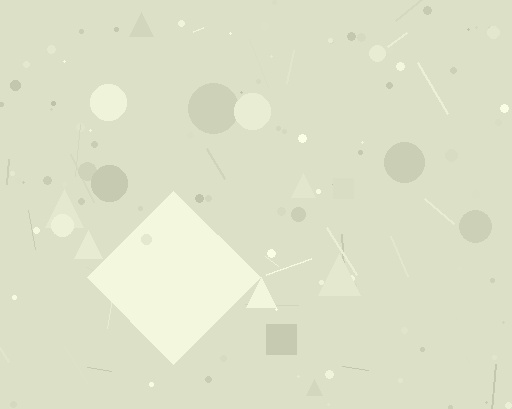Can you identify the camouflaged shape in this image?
The camouflaged shape is a diamond.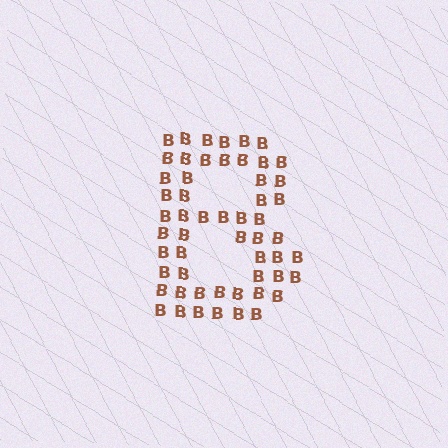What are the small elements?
The small elements are letter B's.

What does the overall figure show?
The overall figure shows the letter B.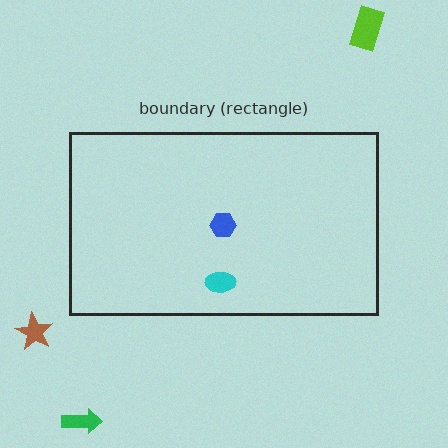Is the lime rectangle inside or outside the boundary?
Outside.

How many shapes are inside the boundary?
2 inside, 3 outside.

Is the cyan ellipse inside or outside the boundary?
Inside.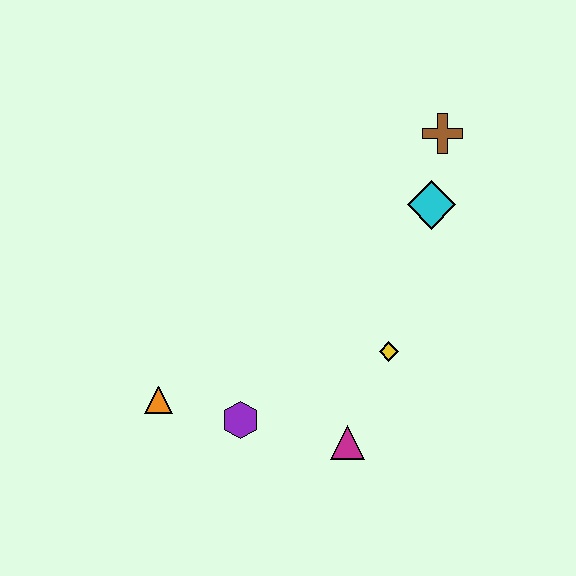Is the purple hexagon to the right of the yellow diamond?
No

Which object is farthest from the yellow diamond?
The orange triangle is farthest from the yellow diamond.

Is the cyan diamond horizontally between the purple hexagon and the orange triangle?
No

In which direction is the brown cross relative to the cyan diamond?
The brown cross is above the cyan diamond.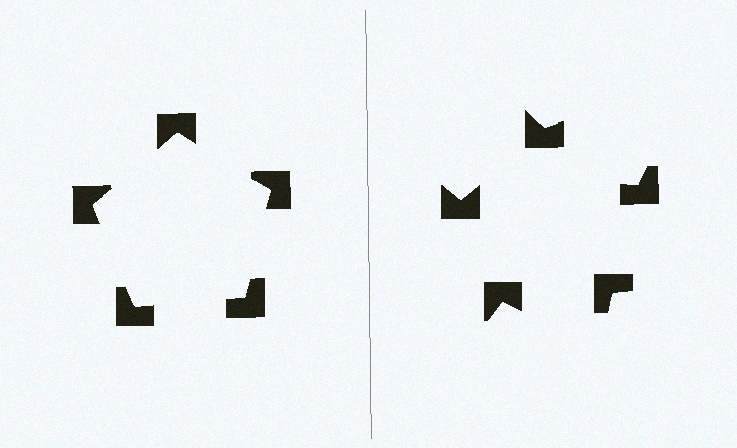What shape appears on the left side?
An illusory pentagon.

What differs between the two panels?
The notched squares are positioned identically on both sides; only the wedge orientations differ. On the left they align to a pentagon; on the right they are misaligned.